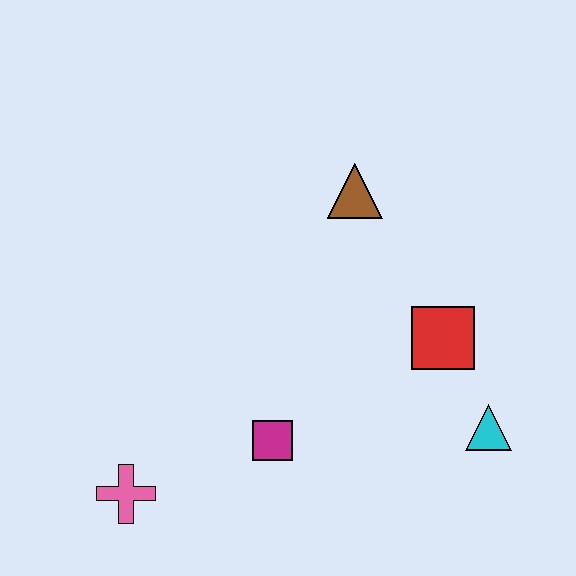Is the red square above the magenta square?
Yes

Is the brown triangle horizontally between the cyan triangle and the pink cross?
Yes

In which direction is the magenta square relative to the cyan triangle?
The magenta square is to the left of the cyan triangle.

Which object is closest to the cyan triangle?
The red square is closest to the cyan triangle.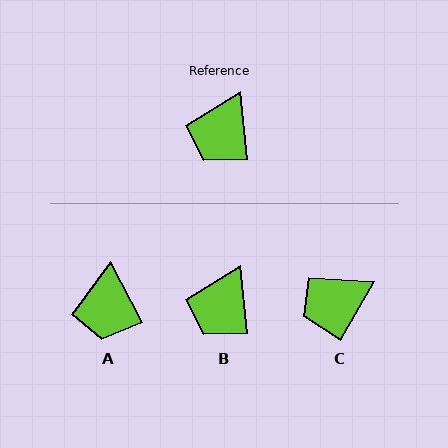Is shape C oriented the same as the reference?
No, it is off by about 35 degrees.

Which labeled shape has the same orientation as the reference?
B.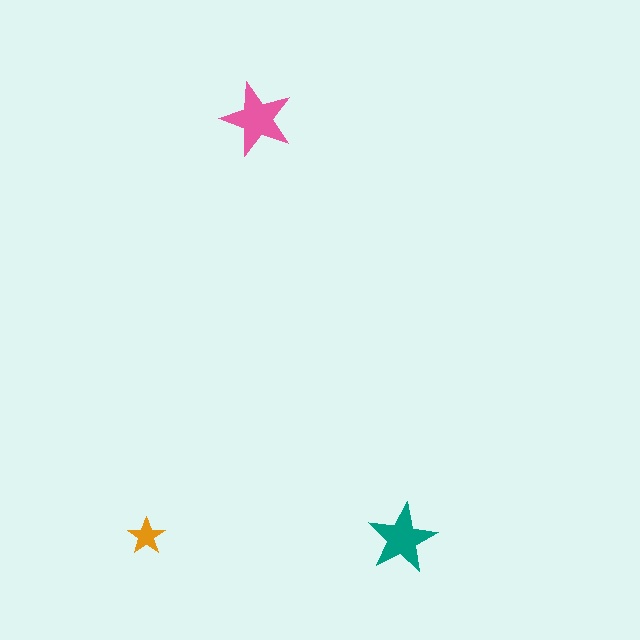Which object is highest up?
The pink star is topmost.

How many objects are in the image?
There are 3 objects in the image.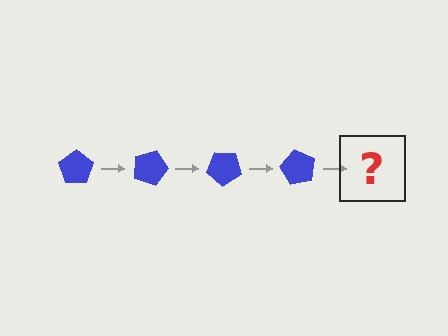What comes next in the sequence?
The next element should be a blue pentagon rotated 80 degrees.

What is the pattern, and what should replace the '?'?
The pattern is that the pentagon rotates 20 degrees each step. The '?' should be a blue pentagon rotated 80 degrees.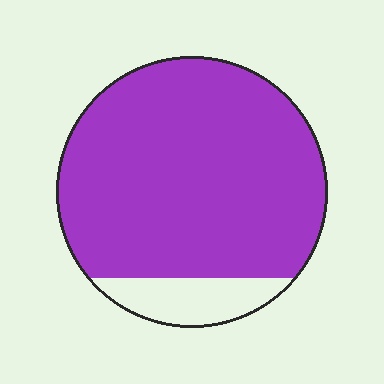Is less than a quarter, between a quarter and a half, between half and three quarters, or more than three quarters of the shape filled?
More than three quarters.